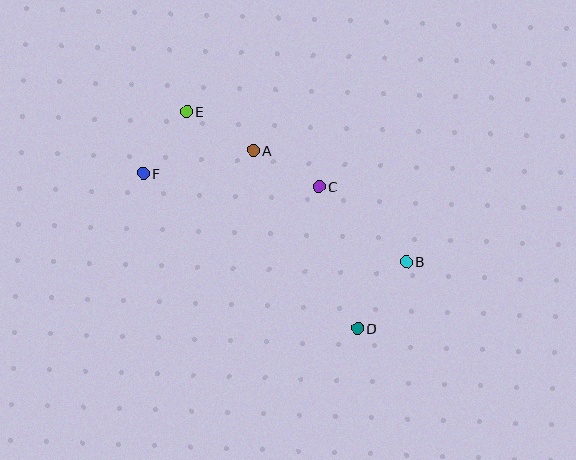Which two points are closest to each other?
Points A and C are closest to each other.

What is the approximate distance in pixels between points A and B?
The distance between A and B is approximately 189 pixels.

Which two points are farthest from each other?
Points B and F are farthest from each other.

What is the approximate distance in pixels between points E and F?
The distance between E and F is approximately 76 pixels.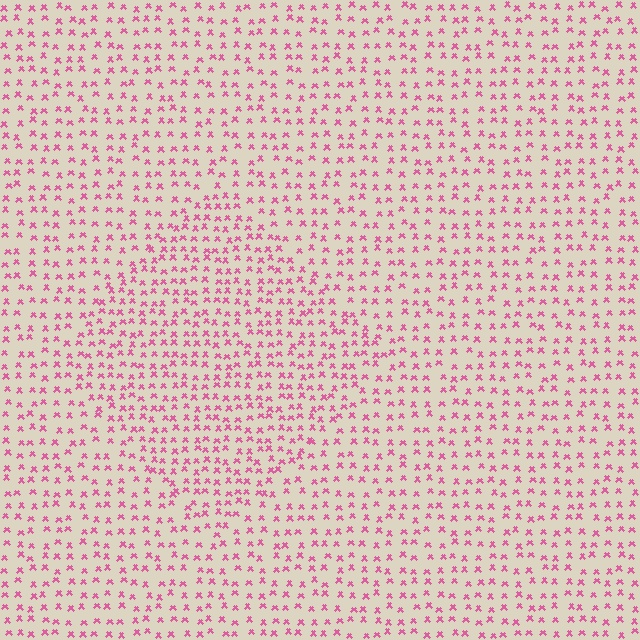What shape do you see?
I see a diamond.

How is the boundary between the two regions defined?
The boundary is defined by a change in element density (approximately 1.5x ratio). All elements are the same color, size, and shape.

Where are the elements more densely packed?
The elements are more densely packed inside the diamond boundary.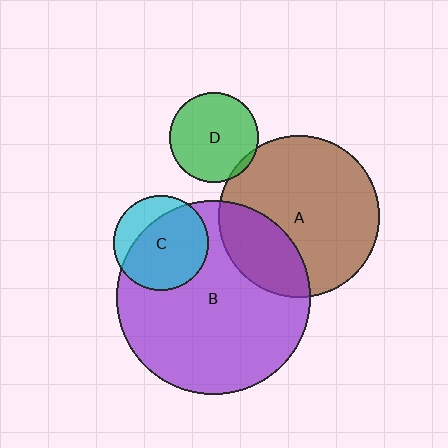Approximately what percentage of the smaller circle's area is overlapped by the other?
Approximately 75%.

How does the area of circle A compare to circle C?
Approximately 2.9 times.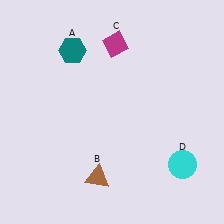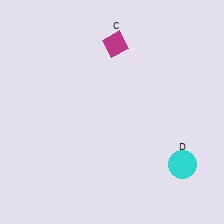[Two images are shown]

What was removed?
The brown triangle (B), the teal hexagon (A) were removed in Image 2.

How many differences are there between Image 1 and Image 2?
There are 2 differences between the two images.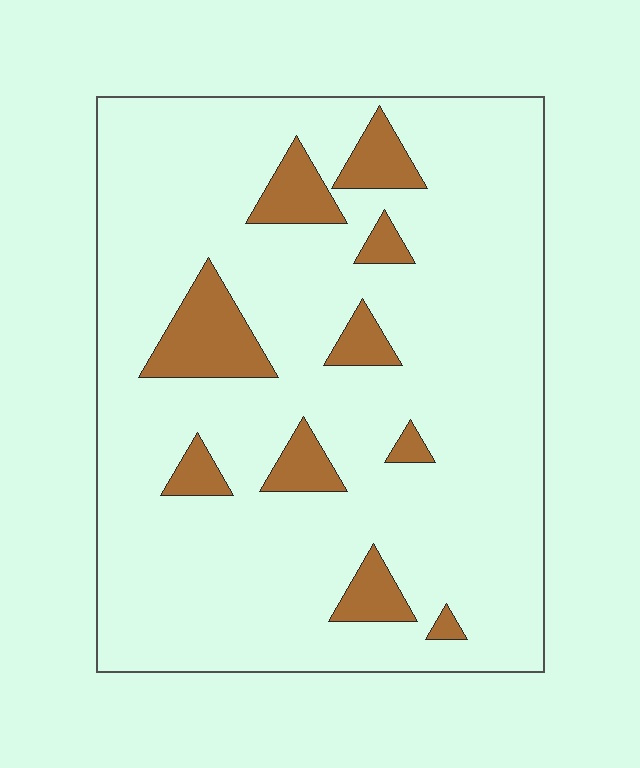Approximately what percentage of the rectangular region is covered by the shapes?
Approximately 15%.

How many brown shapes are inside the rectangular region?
10.